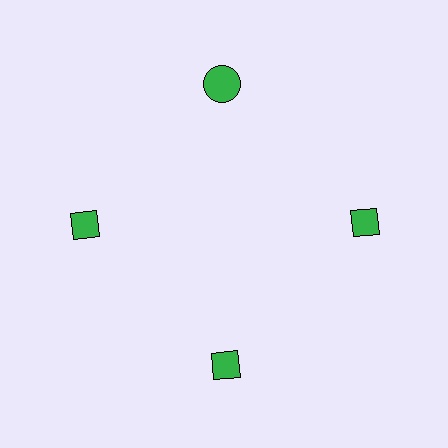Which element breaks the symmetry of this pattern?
The green circle at roughly the 12 o'clock position breaks the symmetry. All other shapes are green diamonds.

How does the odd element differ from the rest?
It has a different shape: circle instead of diamond.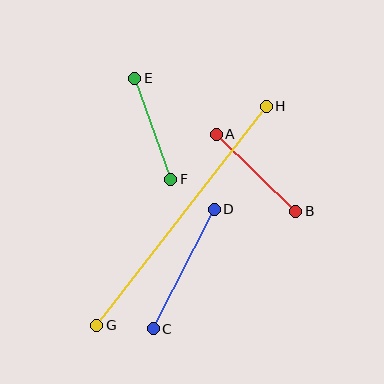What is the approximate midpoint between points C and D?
The midpoint is at approximately (184, 269) pixels.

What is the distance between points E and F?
The distance is approximately 107 pixels.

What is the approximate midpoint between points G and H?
The midpoint is at approximately (182, 216) pixels.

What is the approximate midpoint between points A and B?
The midpoint is at approximately (256, 173) pixels.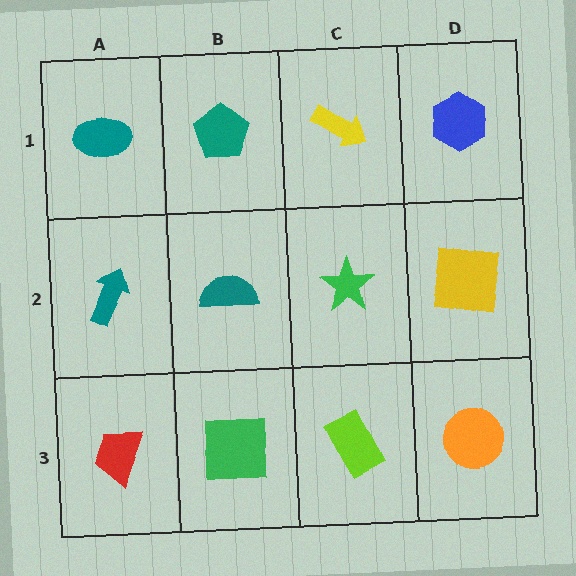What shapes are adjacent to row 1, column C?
A green star (row 2, column C), a teal pentagon (row 1, column B), a blue hexagon (row 1, column D).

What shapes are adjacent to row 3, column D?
A yellow square (row 2, column D), a lime rectangle (row 3, column C).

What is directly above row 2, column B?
A teal pentagon.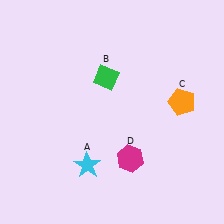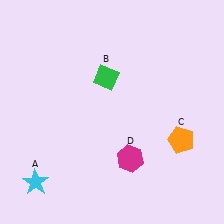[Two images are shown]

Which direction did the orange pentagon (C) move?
The orange pentagon (C) moved down.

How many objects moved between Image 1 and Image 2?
2 objects moved between the two images.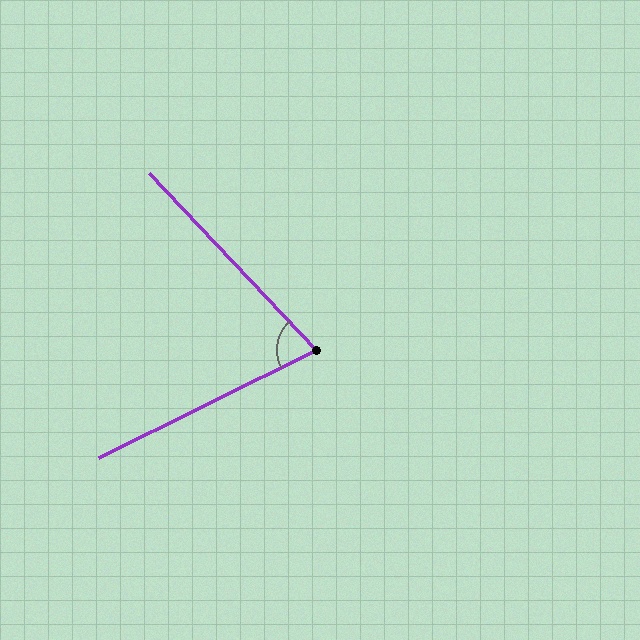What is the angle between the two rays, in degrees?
Approximately 73 degrees.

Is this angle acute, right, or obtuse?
It is acute.